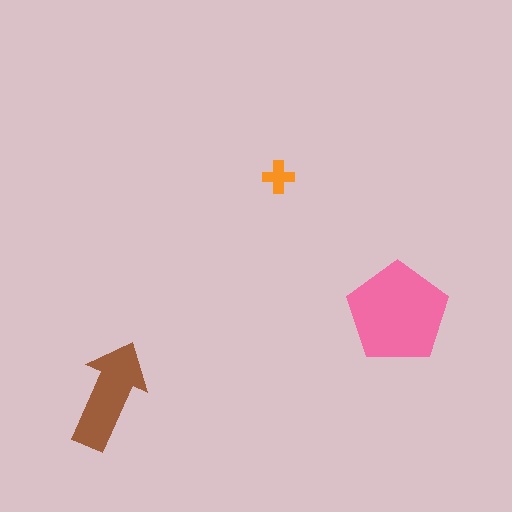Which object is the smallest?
The orange cross.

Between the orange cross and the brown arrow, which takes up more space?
The brown arrow.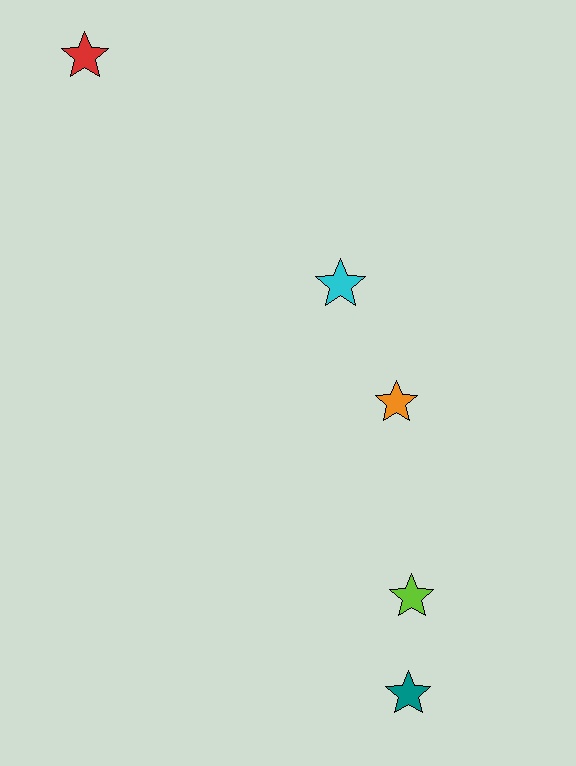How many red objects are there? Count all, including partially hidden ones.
There is 1 red object.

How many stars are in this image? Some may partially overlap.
There are 5 stars.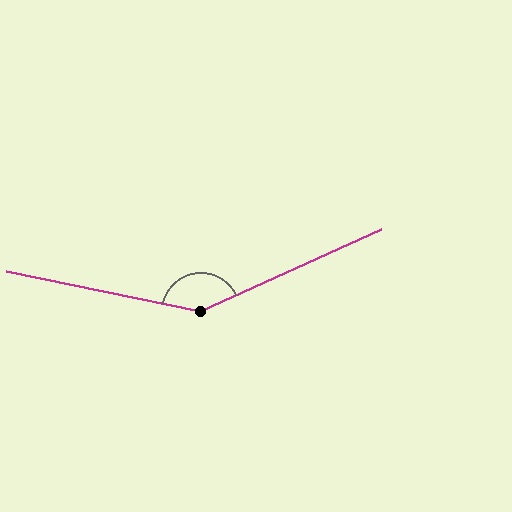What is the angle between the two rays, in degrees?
Approximately 144 degrees.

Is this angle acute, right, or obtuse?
It is obtuse.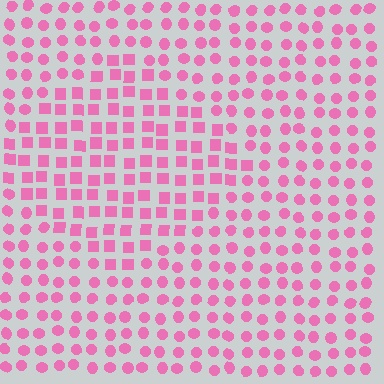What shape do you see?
I see a diamond.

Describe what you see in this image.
The image is filled with small pink elements arranged in a uniform grid. A diamond-shaped region contains squares, while the surrounding area contains circles. The boundary is defined purely by the change in element shape.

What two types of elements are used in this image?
The image uses squares inside the diamond region and circles outside it.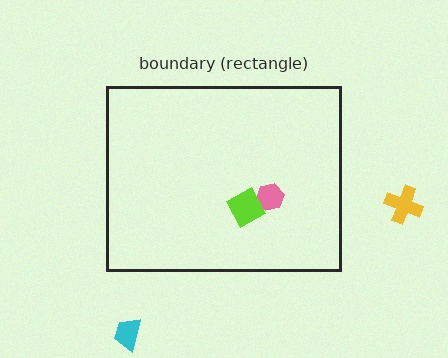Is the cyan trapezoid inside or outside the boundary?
Outside.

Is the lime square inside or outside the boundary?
Inside.